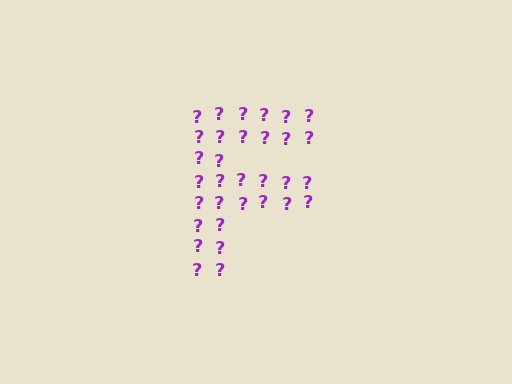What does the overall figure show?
The overall figure shows the letter F.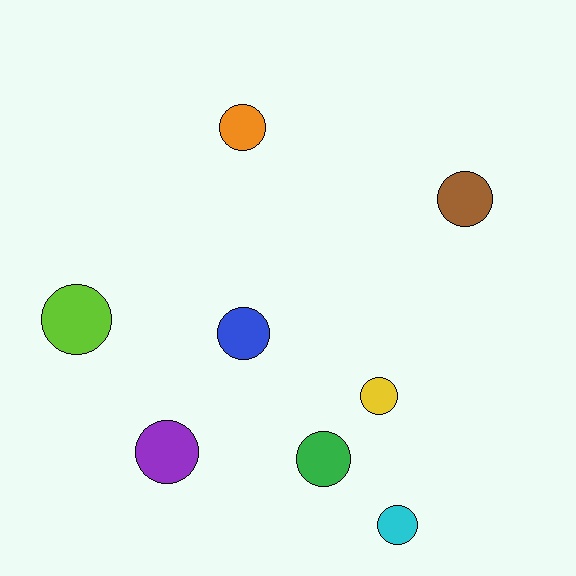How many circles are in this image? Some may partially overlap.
There are 8 circles.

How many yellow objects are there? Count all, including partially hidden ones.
There is 1 yellow object.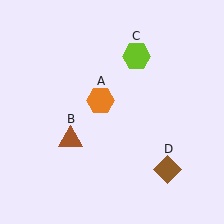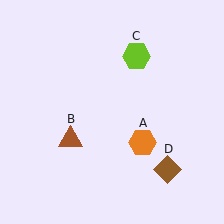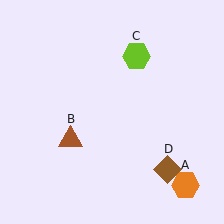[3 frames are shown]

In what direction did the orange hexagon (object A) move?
The orange hexagon (object A) moved down and to the right.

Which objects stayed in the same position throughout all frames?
Brown triangle (object B) and lime hexagon (object C) and brown diamond (object D) remained stationary.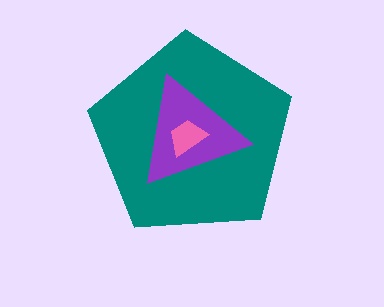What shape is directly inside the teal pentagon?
The purple triangle.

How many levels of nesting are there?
3.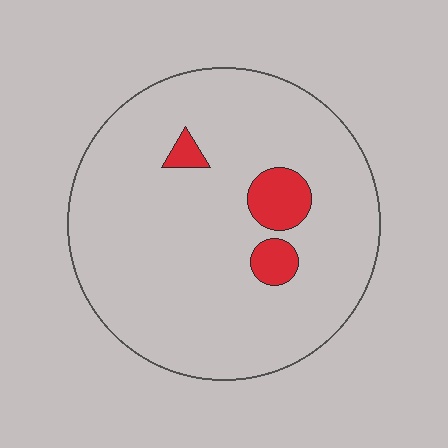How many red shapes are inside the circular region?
3.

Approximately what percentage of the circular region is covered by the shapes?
Approximately 10%.